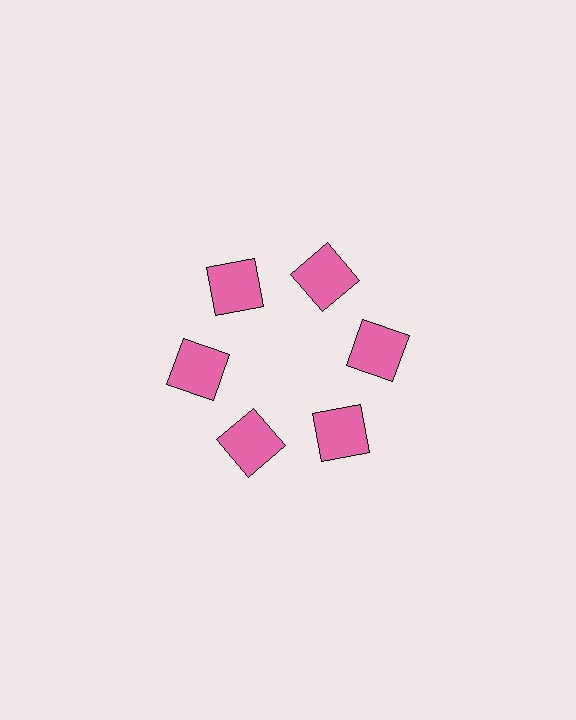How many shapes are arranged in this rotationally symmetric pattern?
There are 6 shapes, arranged in 6 groups of 1.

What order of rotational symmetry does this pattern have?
This pattern has 6-fold rotational symmetry.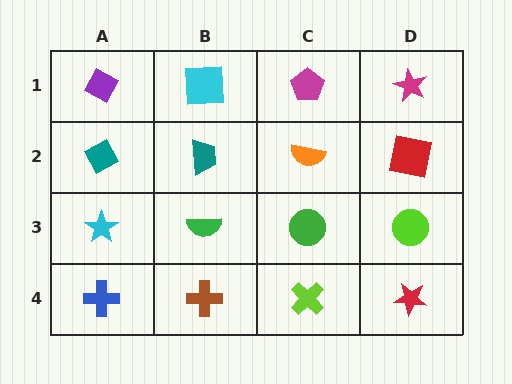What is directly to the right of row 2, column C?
A red square.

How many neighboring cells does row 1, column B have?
3.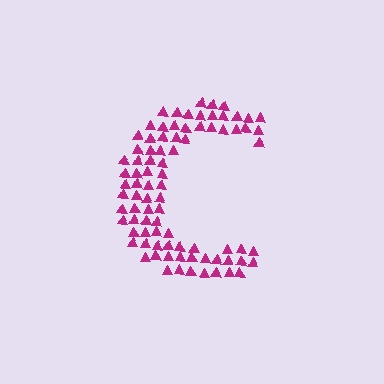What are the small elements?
The small elements are triangles.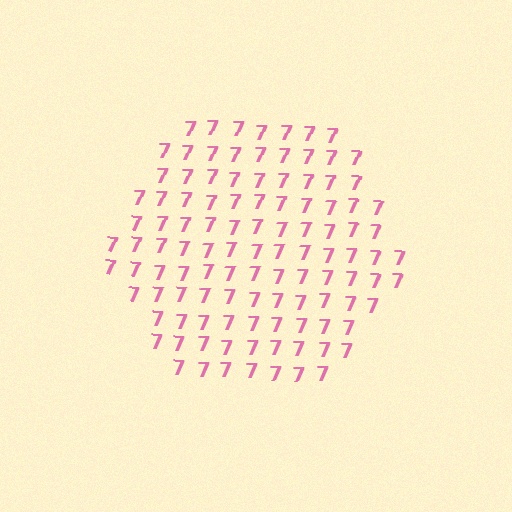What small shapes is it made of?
It is made of small digit 7's.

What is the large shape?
The large shape is a hexagon.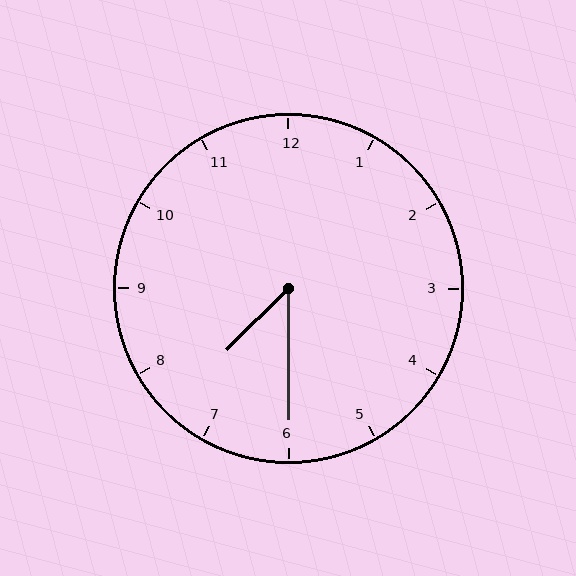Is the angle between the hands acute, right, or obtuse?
It is acute.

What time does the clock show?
7:30.